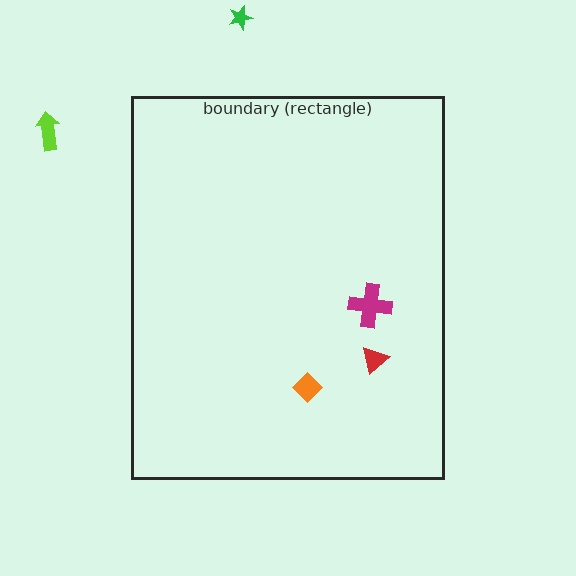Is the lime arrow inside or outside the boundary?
Outside.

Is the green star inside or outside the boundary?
Outside.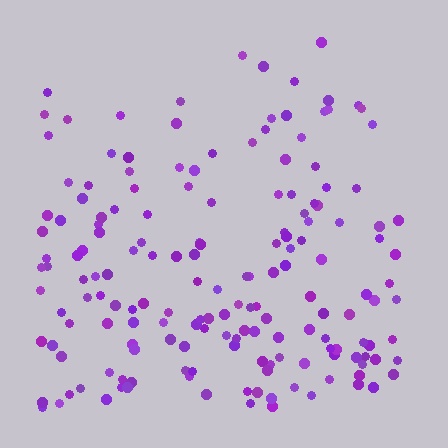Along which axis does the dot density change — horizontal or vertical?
Vertical.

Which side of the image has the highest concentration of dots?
The bottom.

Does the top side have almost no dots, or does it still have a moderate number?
Still a moderate number, just noticeably fewer than the bottom.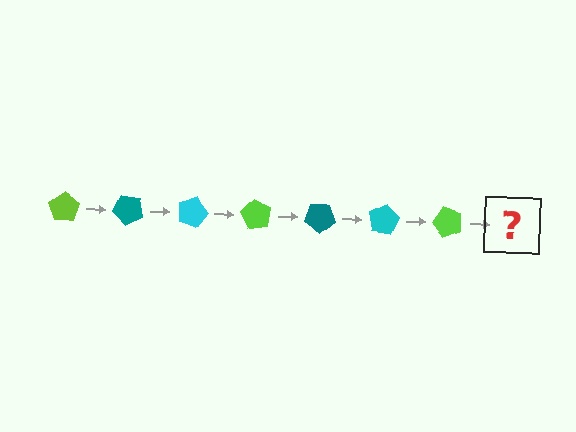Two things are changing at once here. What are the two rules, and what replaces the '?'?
The two rules are that it rotates 45 degrees each step and the color cycles through lime, teal, and cyan. The '?' should be a teal pentagon, rotated 315 degrees from the start.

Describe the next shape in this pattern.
It should be a teal pentagon, rotated 315 degrees from the start.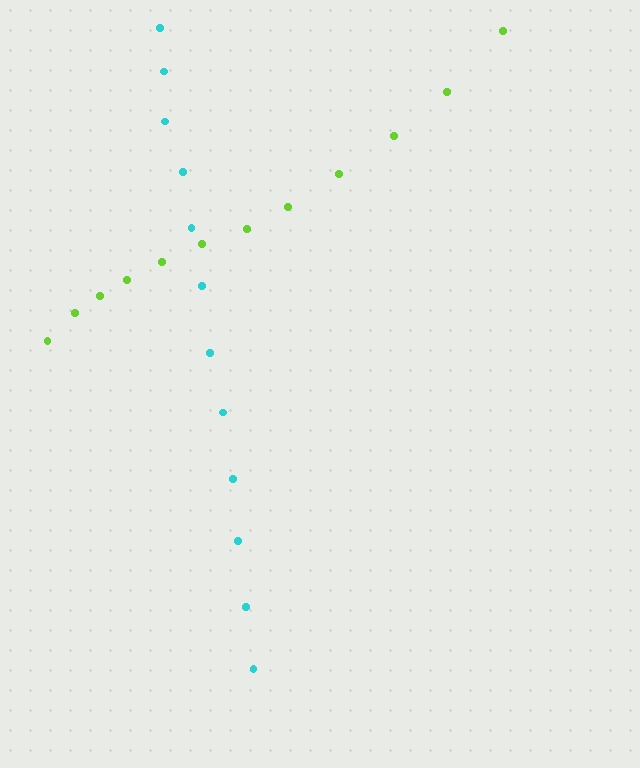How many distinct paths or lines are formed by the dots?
There are 2 distinct paths.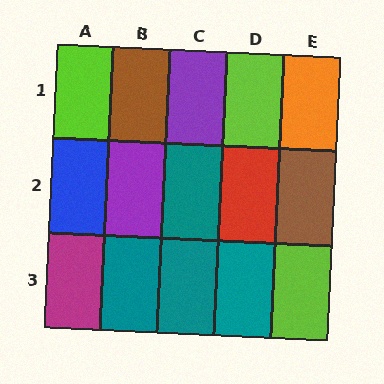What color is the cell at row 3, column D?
Teal.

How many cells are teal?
4 cells are teal.